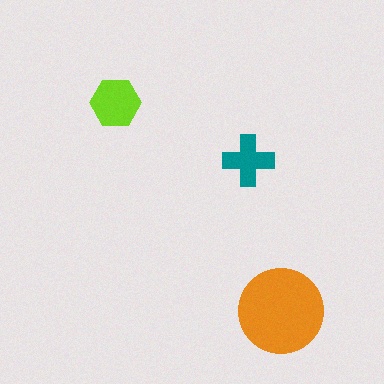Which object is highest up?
The lime hexagon is topmost.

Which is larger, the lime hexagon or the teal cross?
The lime hexagon.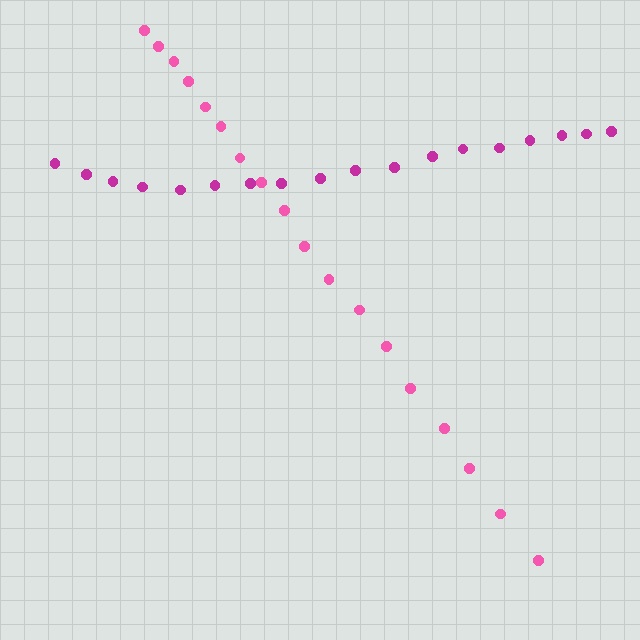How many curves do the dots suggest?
There are 2 distinct paths.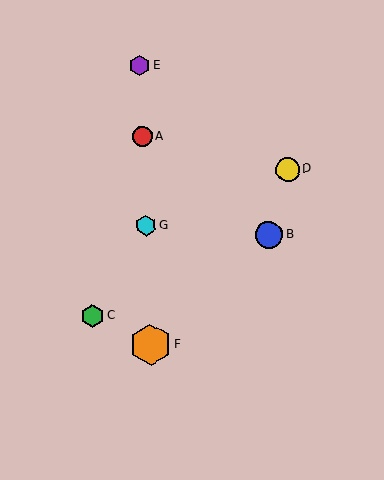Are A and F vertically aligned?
Yes, both are at x≈142.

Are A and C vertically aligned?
No, A is at x≈142 and C is at x≈92.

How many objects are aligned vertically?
4 objects (A, E, F, G) are aligned vertically.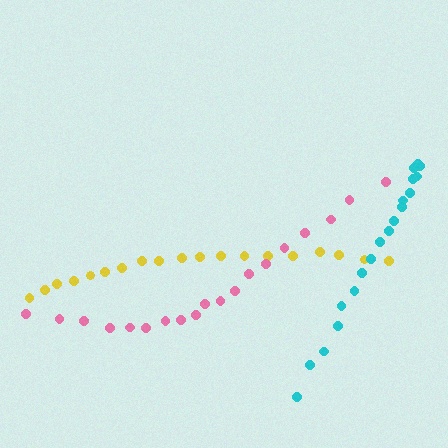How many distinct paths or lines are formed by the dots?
There are 3 distinct paths.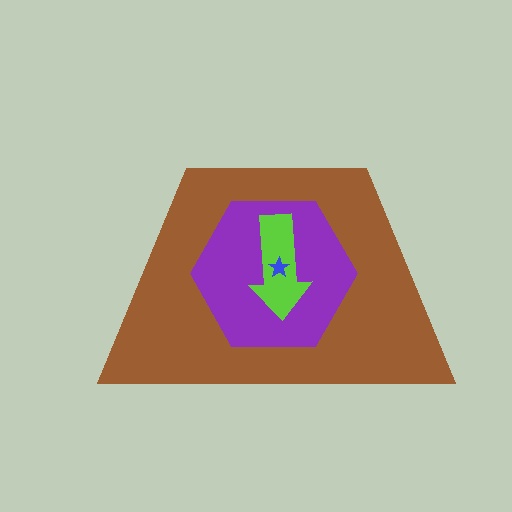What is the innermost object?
The blue star.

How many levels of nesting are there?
4.